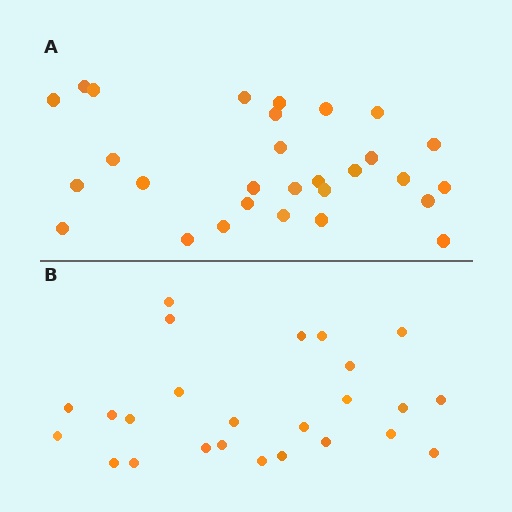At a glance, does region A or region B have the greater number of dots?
Region A (the top region) has more dots.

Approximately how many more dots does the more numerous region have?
Region A has about 4 more dots than region B.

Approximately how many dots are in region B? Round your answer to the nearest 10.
About 20 dots. (The exact count is 25, which rounds to 20.)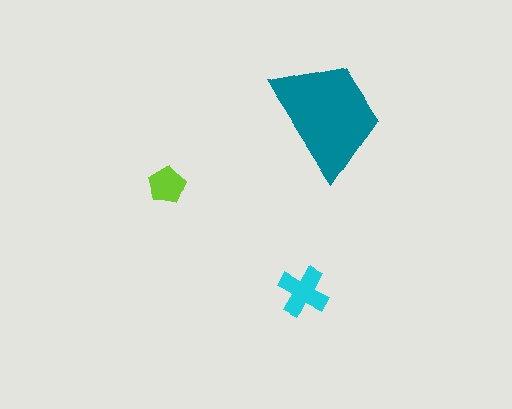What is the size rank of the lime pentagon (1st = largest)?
3rd.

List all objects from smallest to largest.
The lime pentagon, the cyan cross, the teal trapezoid.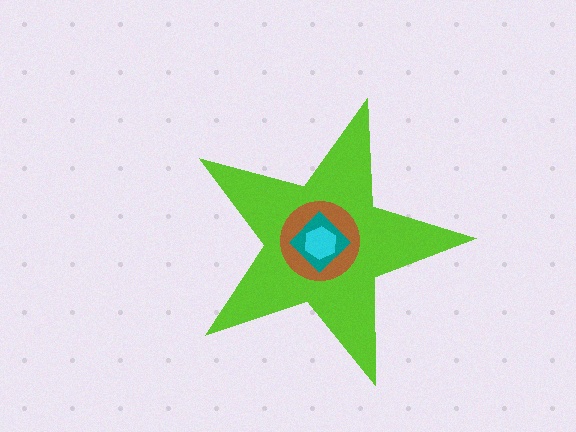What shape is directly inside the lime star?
The brown circle.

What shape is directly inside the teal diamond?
The cyan hexagon.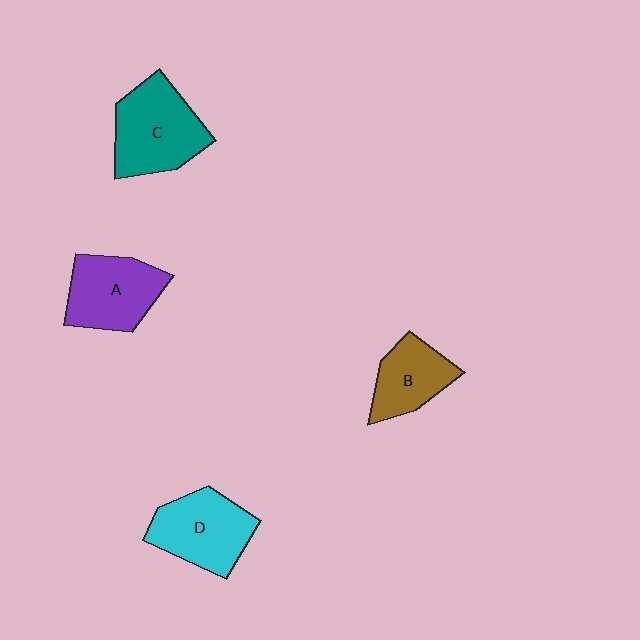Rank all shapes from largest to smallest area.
From largest to smallest: C (teal), D (cyan), A (purple), B (brown).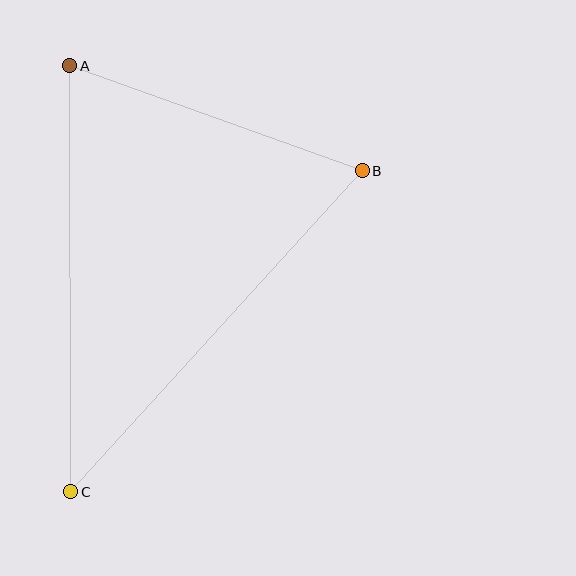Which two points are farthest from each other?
Points B and C are farthest from each other.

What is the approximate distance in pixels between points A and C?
The distance between A and C is approximately 426 pixels.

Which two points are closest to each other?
Points A and B are closest to each other.